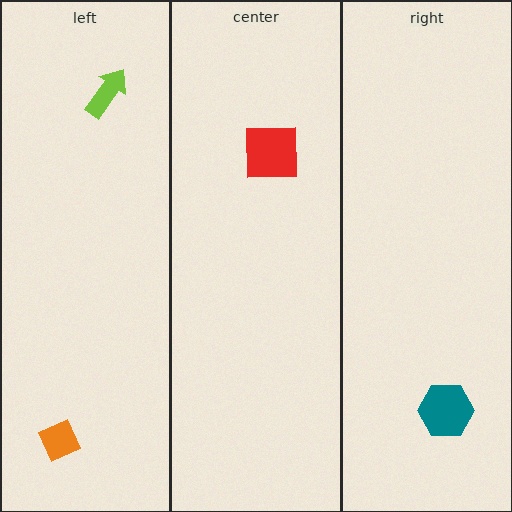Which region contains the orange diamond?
The left region.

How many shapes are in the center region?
1.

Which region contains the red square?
The center region.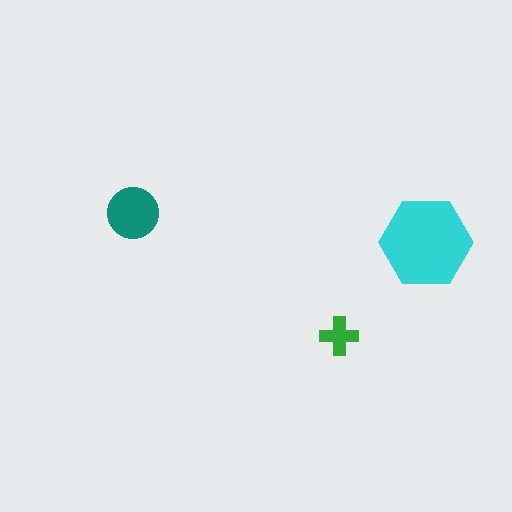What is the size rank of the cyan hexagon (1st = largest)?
1st.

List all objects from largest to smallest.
The cyan hexagon, the teal circle, the green cross.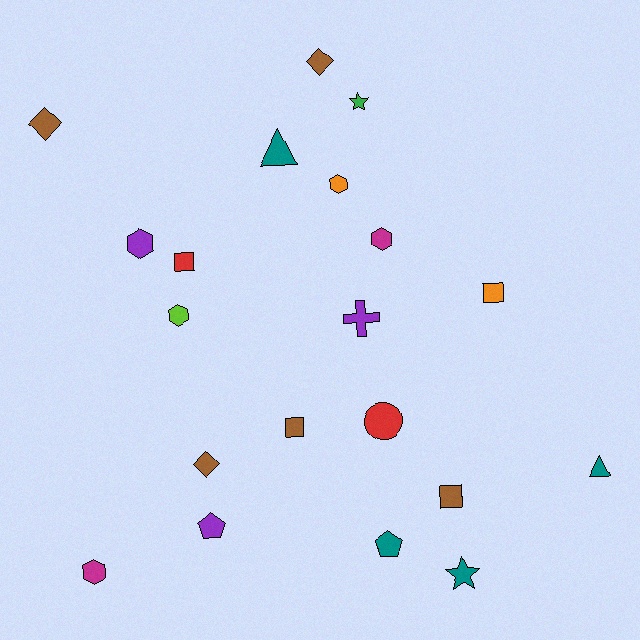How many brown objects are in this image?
There are 5 brown objects.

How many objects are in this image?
There are 20 objects.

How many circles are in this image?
There is 1 circle.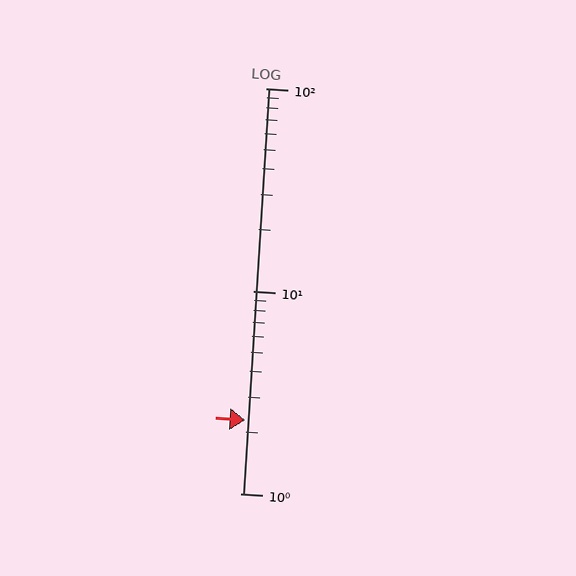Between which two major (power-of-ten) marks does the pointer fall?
The pointer is between 1 and 10.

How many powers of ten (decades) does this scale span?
The scale spans 2 decades, from 1 to 100.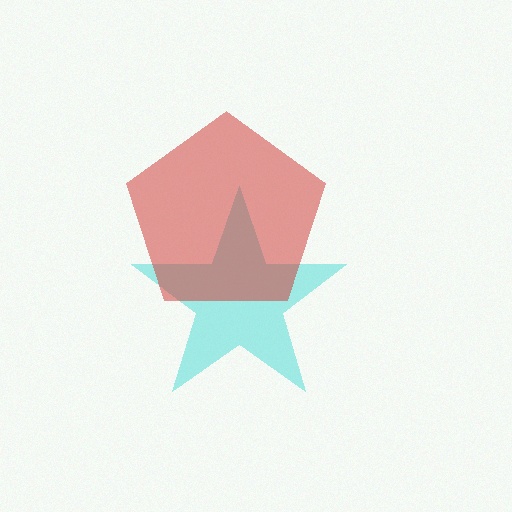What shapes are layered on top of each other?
The layered shapes are: a cyan star, a red pentagon.